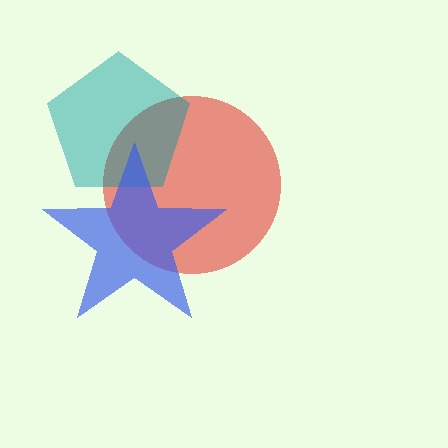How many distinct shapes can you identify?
There are 3 distinct shapes: a red circle, a teal pentagon, a blue star.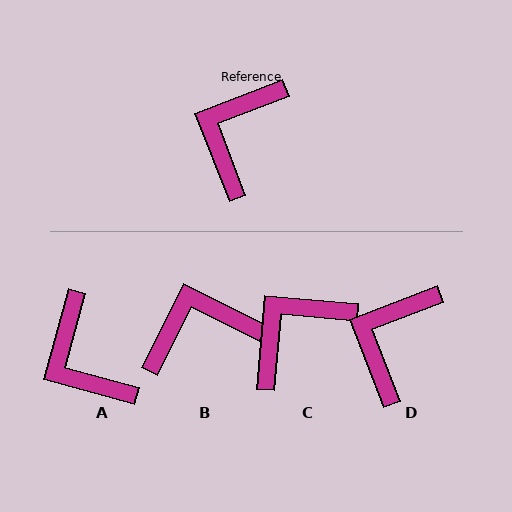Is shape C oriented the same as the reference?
No, it is off by about 26 degrees.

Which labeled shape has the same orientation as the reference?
D.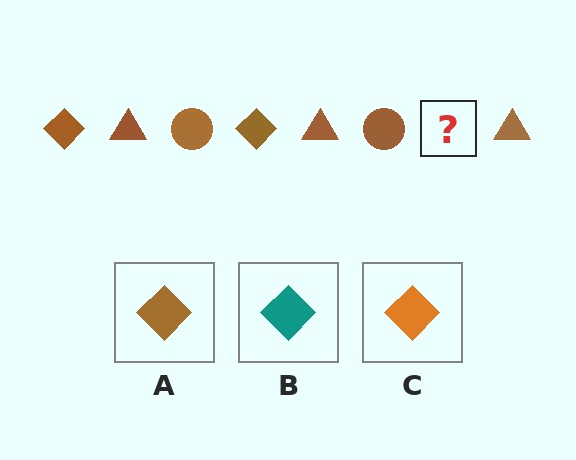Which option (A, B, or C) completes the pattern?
A.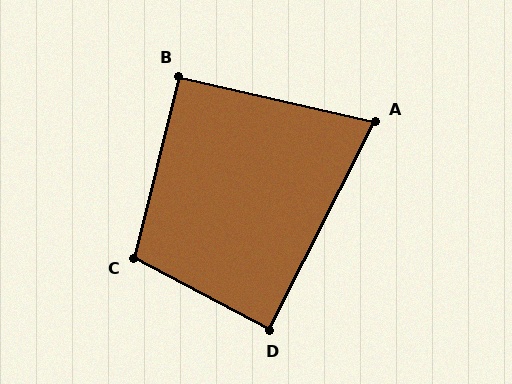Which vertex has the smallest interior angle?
A, at approximately 76 degrees.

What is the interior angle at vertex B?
Approximately 91 degrees (approximately right).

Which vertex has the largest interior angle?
C, at approximately 104 degrees.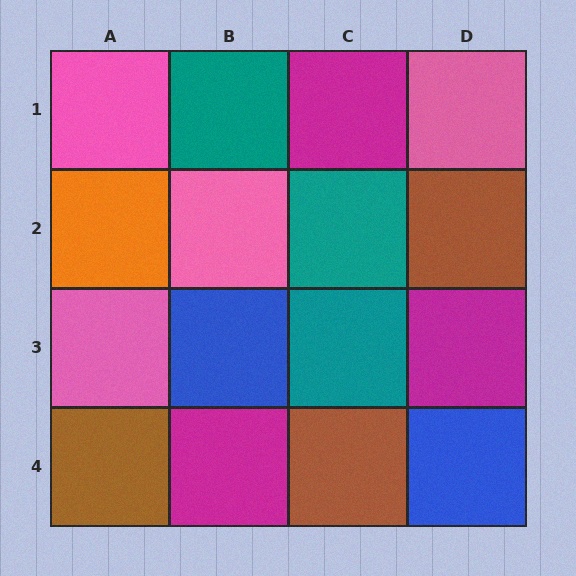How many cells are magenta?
3 cells are magenta.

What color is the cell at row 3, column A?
Pink.